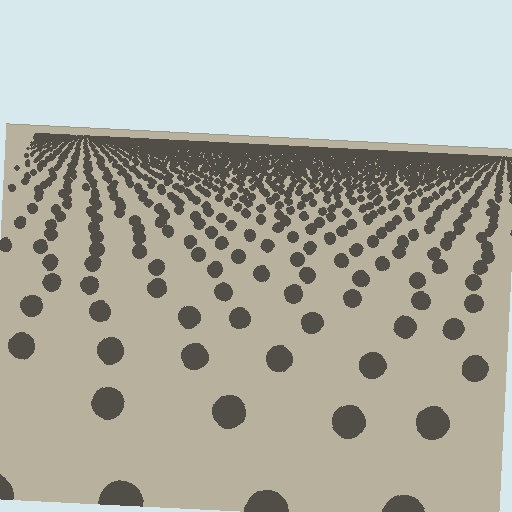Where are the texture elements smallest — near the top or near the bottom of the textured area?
Near the top.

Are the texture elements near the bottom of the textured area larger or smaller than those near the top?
Larger. Near the bottom, elements are closer to the viewer and appear at a bigger on-screen size.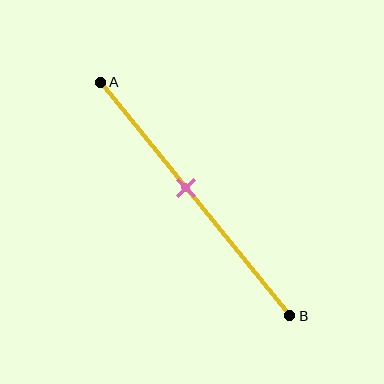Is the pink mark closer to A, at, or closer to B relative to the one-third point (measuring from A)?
The pink mark is closer to point B than the one-third point of segment AB.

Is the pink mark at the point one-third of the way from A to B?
No, the mark is at about 45% from A, not at the 33% one-third point.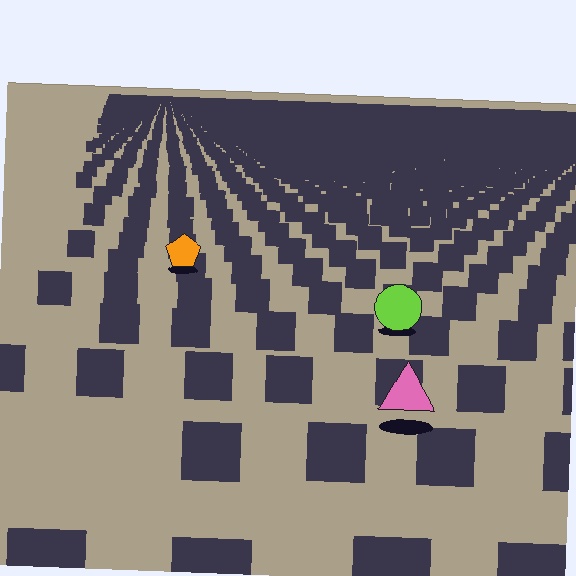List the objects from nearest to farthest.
From nearest to farthest: the pink triangle, the lime circle, the orange pentagon.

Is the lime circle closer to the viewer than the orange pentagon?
Yes. The lime circle is closer — you can tell from the texture gradient: the ground texture is coarser near it.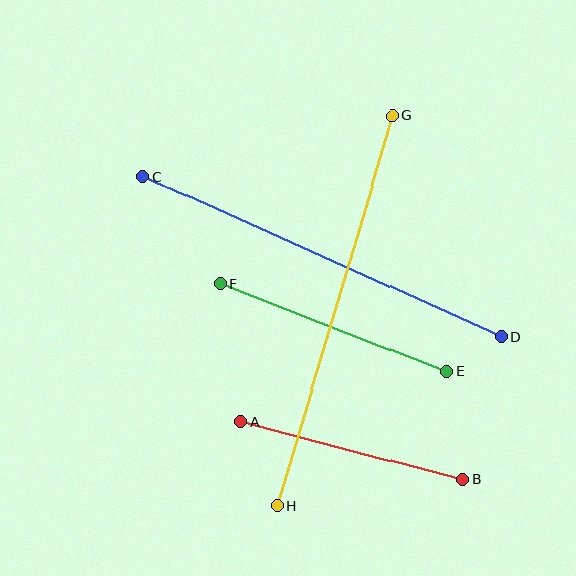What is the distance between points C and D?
The distance is approximately 393 pixels.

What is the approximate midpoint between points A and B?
The midpoint is at approximately (351, 451) pixels.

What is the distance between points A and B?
The distance is approximately 230 pixels.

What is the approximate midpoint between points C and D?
The midpoint is at approximately (322, 257) pixels.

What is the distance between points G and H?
The distance is approximately 406 pixels.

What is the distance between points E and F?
The distance is approximately 244 pixels.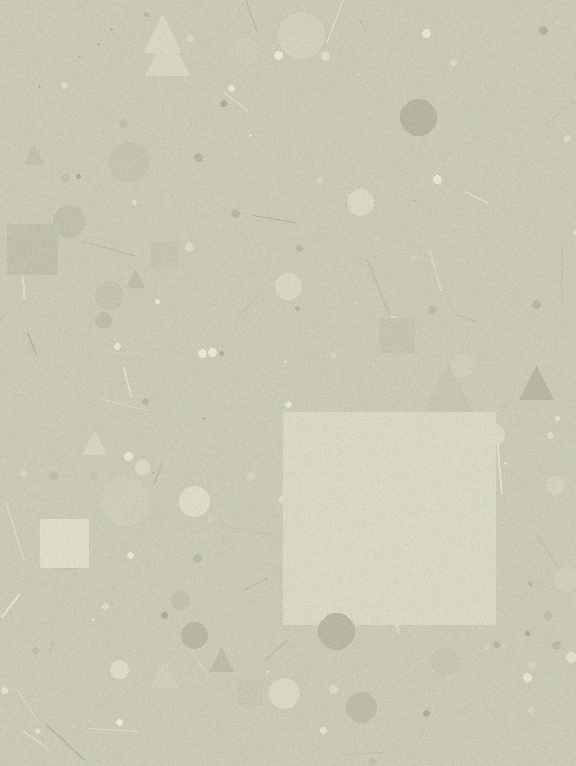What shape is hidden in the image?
A square is hidden in the image.